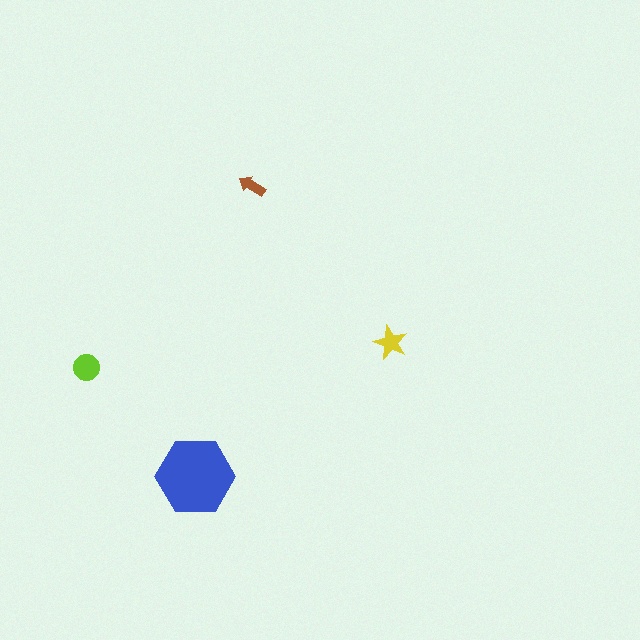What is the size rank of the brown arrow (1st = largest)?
4th.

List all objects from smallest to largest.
The brown arrow, the yellow star, the lime circle, the blue hexagon.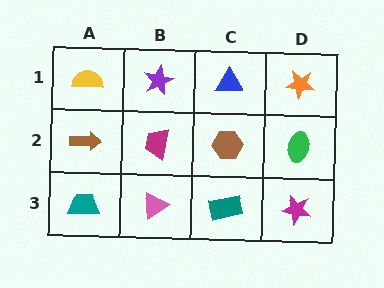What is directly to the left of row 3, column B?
A teal trapezoid.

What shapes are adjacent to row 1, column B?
A magenta trapezoid (row 2, column B), a yellow semicircle (row 1, column A), a blue triangle (row 1, column C).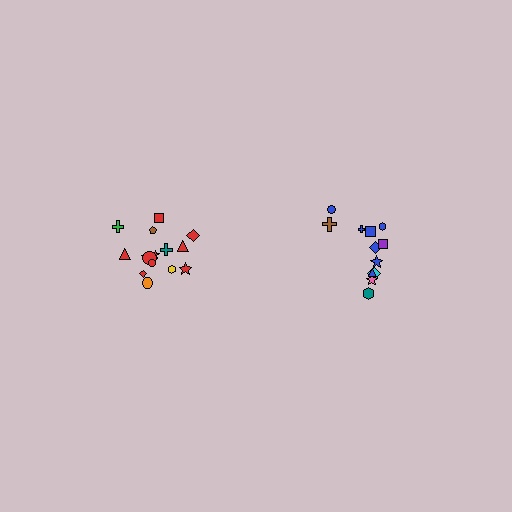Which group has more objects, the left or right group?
The left group.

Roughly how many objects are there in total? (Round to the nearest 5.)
Roughly 25 objects in total.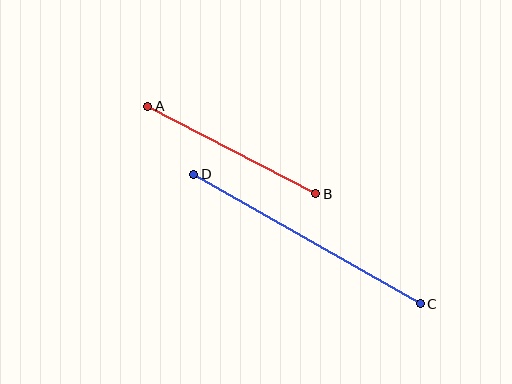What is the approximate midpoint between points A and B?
The midpoint is at approximately (232, 150) pixels.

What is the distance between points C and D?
The distance is approximately 261 pixels.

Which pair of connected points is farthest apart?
Points C and D are farthest apart.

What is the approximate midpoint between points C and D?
The midpoint is at approximately (307, 239) pixels.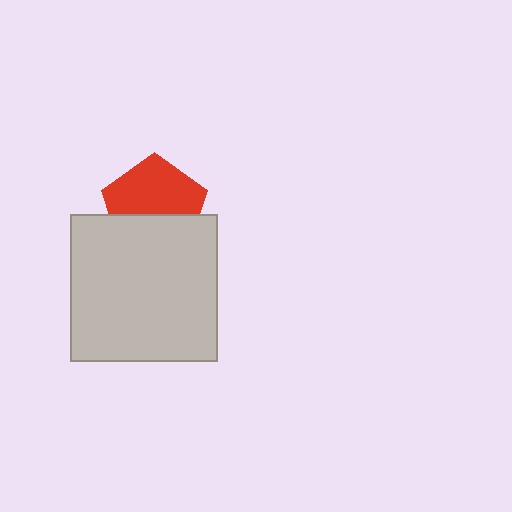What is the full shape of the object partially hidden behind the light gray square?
The partially hidden object is a red pentagon.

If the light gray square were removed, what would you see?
You would see the complete red pentagon.